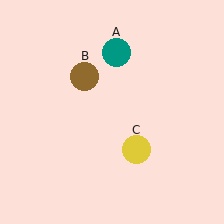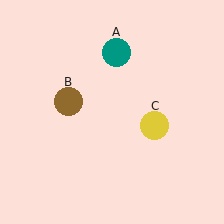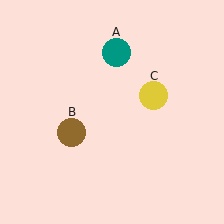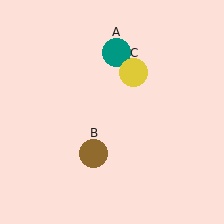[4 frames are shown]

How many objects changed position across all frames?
2 objects changed position: brown circle (object B), yellow circle (object C).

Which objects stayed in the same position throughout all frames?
Teal circle (object A) remained stationary.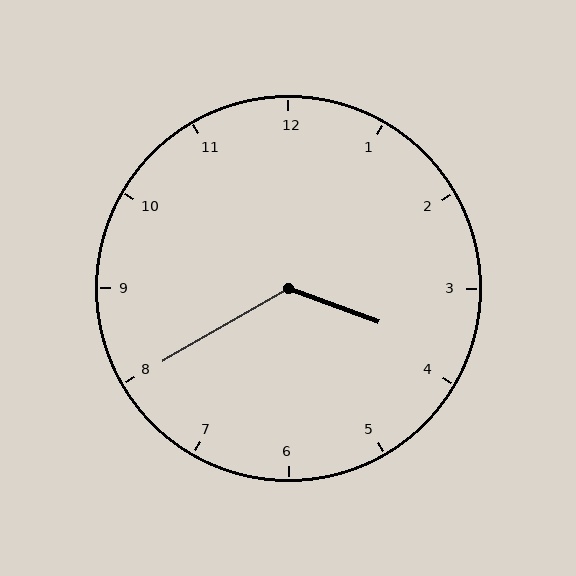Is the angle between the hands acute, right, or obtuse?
It is obtuse.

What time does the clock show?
3:40.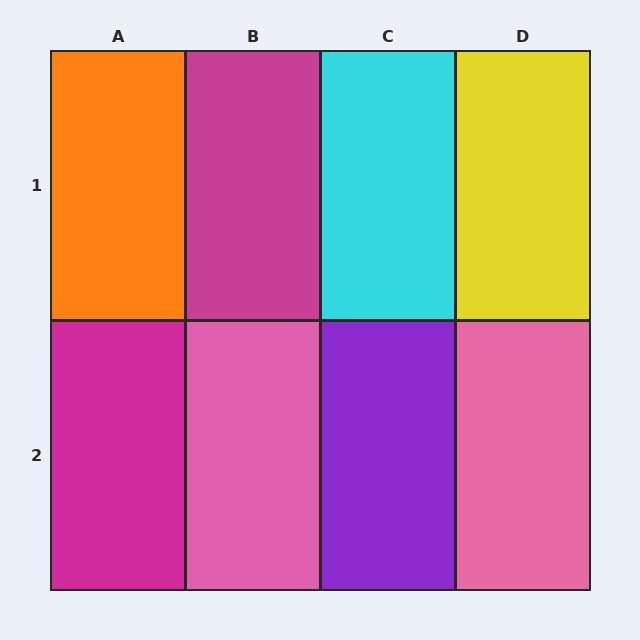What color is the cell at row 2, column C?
Purple.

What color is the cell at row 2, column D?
Pink.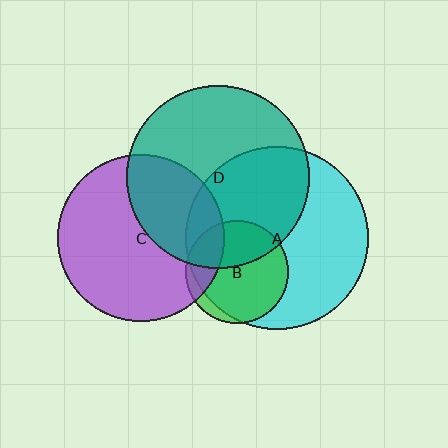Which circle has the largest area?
Circle A (cyan).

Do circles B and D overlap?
Yes.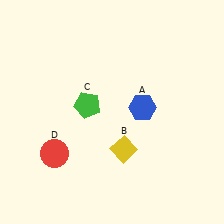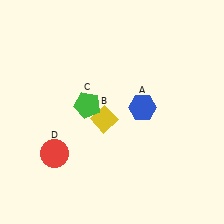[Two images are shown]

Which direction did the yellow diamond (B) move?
The yellow diamond (B) moved up.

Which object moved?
The yellow diamond (B) moved up.